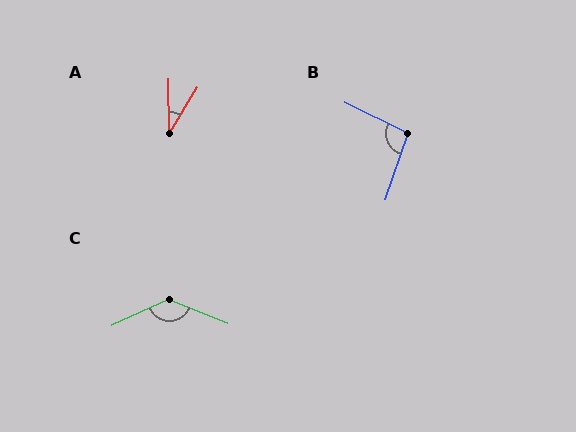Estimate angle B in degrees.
Approximately 98 degrees.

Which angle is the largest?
C, at approximately 133 degrees.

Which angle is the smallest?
A, at approximately 33 degrees.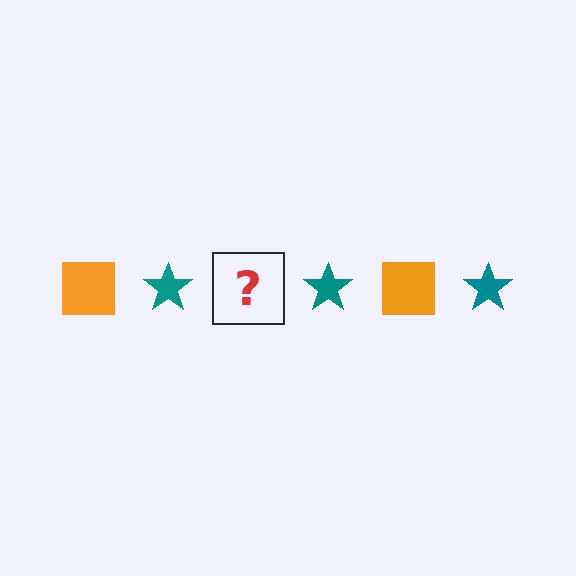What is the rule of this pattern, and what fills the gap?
The rule is that the pattern alternates between orange square and teal star. The gap should be filled with an orange square.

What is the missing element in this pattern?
The missing element is an orange square.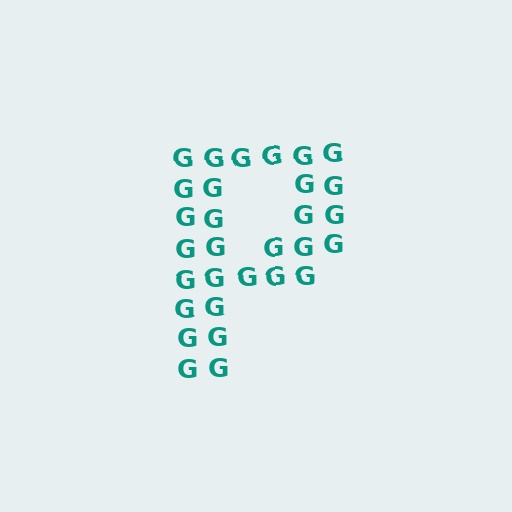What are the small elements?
The small elements are letter G's.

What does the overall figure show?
The overall figure shows the letter P.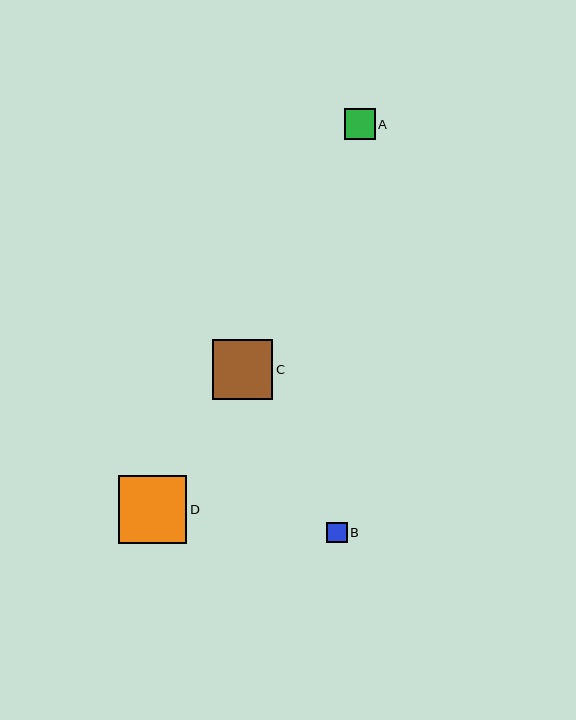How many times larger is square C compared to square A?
Square C is approximately 2.0 times the size of square A.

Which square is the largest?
Square D is the largest with a size of approximately 68 pixels.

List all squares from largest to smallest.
From largest to smallest: D, C, A, B.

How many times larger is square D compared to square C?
Square D is approximately 1.1 times the size of square C.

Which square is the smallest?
Square B is the smallest with a size of approximately 20 pixels.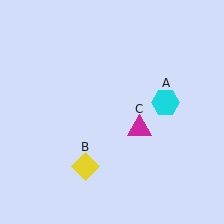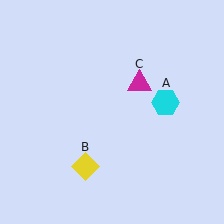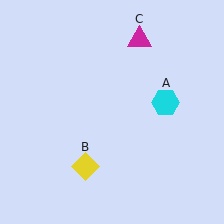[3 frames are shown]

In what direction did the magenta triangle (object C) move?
The magenta triangle (object C) moved up.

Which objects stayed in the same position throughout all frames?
Cyan hexagon (object A) and yellow diamond (object B) remained stationary.